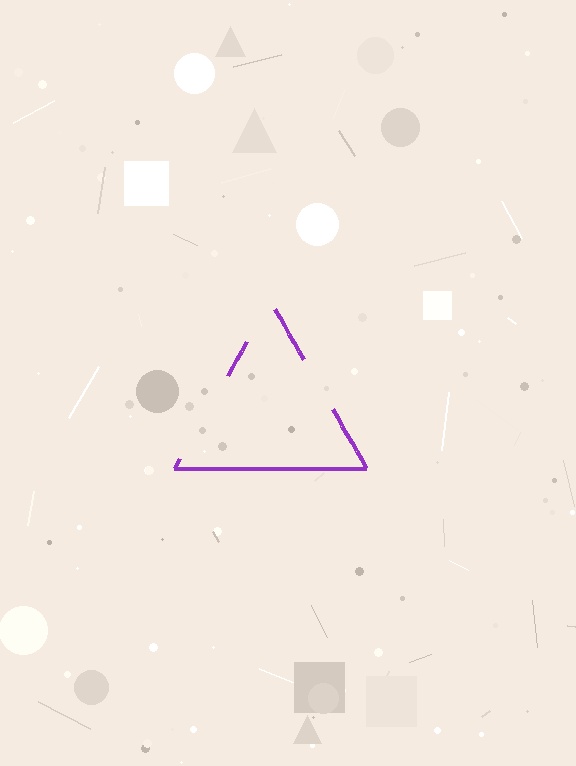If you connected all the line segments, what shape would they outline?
They would outline a triangle.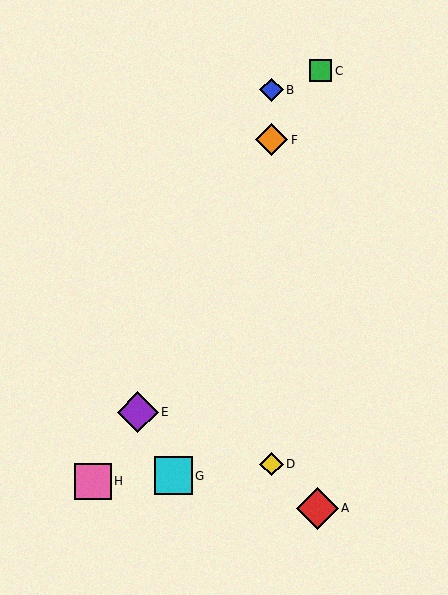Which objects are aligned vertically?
Objects B, D, F are aligned vertically.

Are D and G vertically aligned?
No, D is at x≈272 and G is at x≈173.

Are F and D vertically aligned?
Yes, both are at x≈271.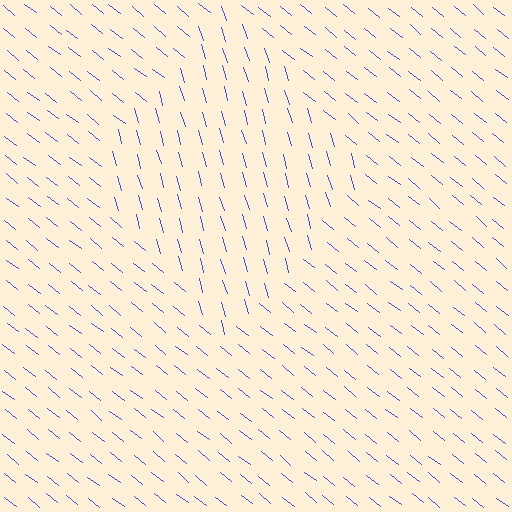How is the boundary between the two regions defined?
The boundary is defined purely by a change in line orientation (approximately 35 degrees difference). All lines are the same color and thickness.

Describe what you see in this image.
The image is filled with small blue line segments. A diamond region in the image has lines oriented differently from the surrounding lines, creating a visible texture boundary.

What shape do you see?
I see a diamond.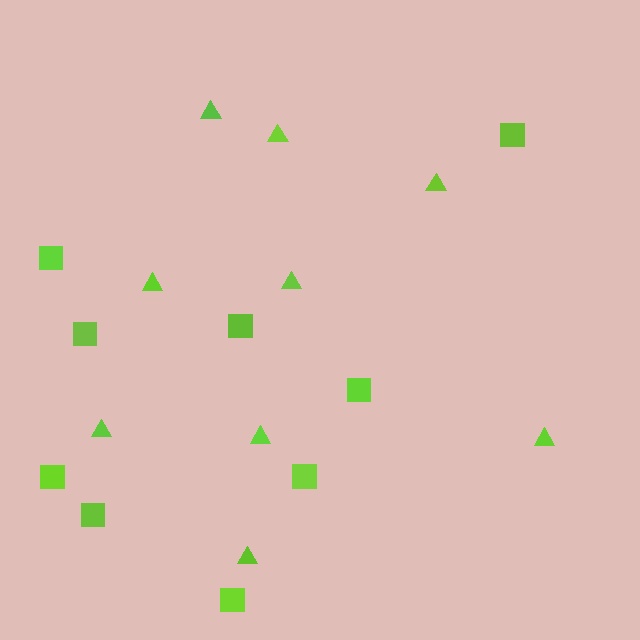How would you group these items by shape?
There are 2 groups: one group of squares (9) and one group of triangles (9).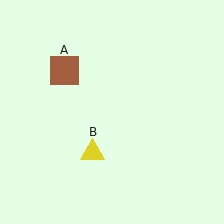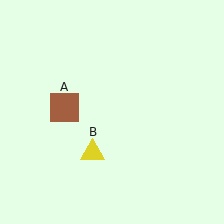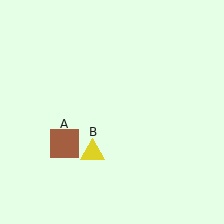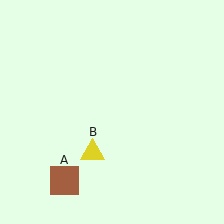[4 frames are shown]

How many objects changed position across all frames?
1 object changed position: brown square (object A).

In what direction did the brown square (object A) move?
The brown square (object A) moved down.